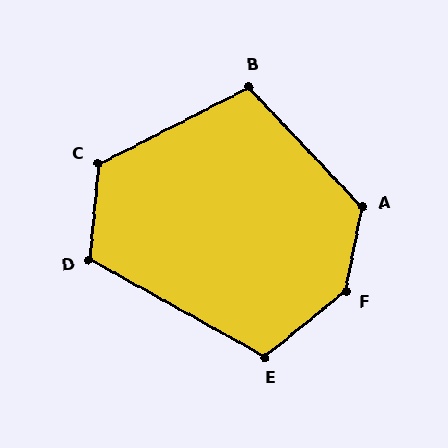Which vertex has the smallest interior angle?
B, at approximately 107 degrees.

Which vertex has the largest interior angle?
F, at approximately 140 degrees.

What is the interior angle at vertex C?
Approximately 122 degrees (obtuse).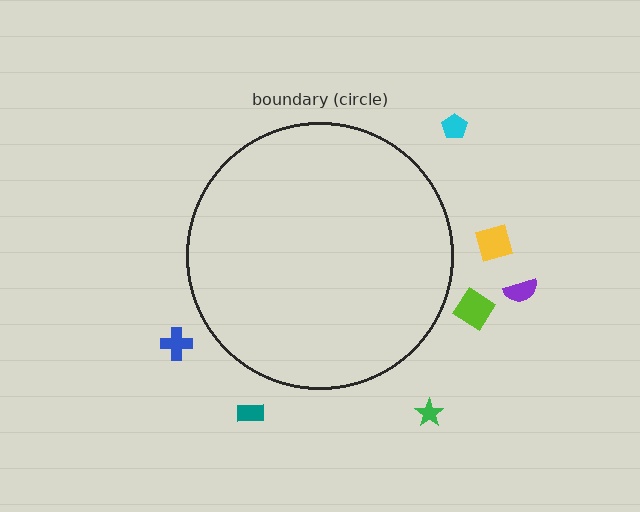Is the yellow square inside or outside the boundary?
Outside.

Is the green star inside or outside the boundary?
Outside.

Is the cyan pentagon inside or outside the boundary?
Outside.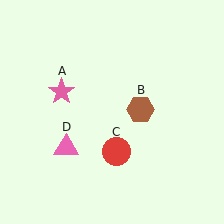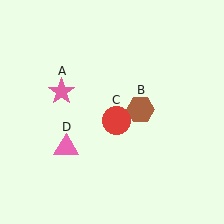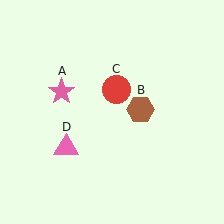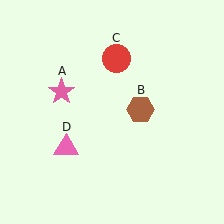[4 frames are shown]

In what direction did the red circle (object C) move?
The red circle (object C) moved up.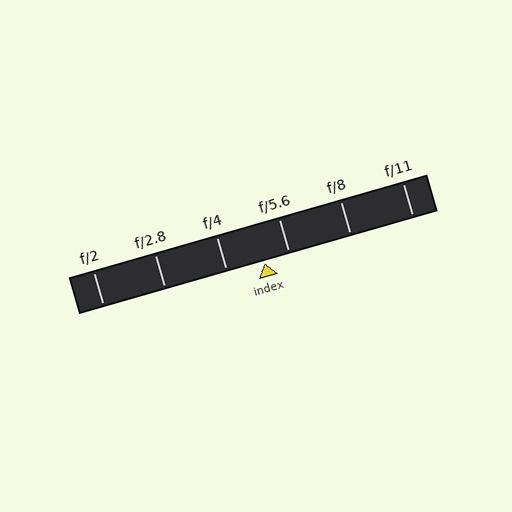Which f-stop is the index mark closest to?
The index mark is closest to f/5.6.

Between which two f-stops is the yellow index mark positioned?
The index mark is between f/4 and f/5.6.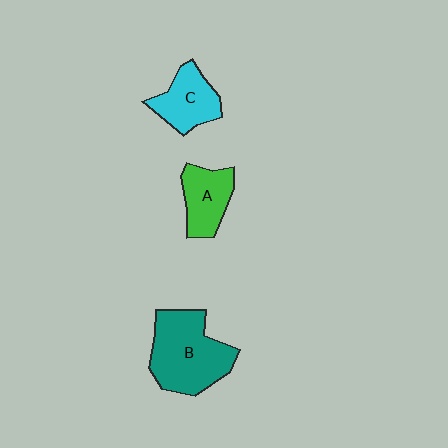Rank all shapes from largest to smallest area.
From largest to smallest: B (teal), C (cyan), A (green).